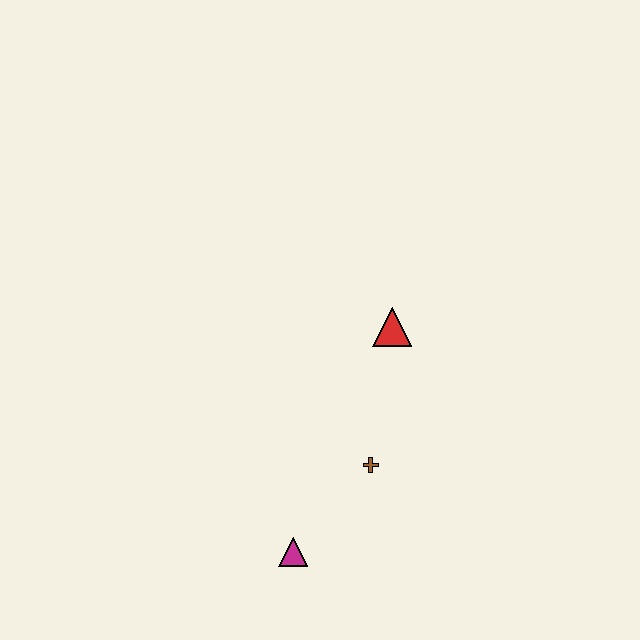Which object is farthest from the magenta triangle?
The red triangle is farthest from the magenta triangle.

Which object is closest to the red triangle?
The brown cross is closest to the red triangle.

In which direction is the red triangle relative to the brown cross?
The red triangle is above the brown cross.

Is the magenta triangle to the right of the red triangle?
No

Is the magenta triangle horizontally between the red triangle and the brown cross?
No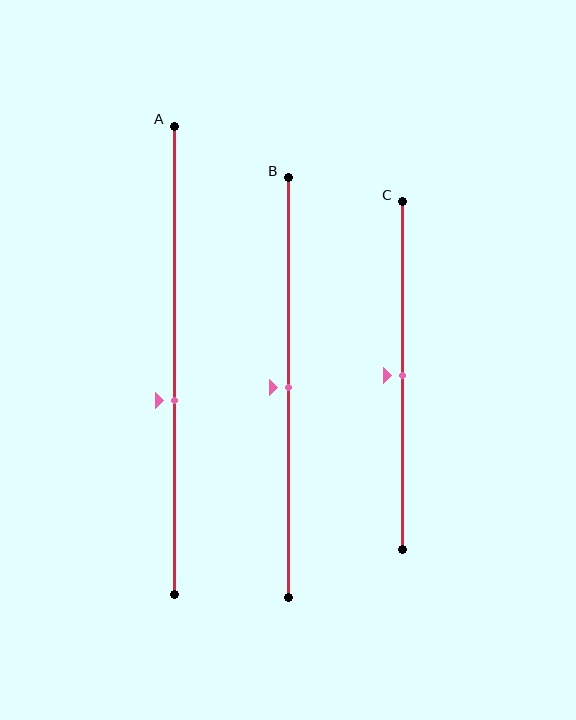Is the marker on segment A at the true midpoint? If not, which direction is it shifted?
No, the marker on segment A is shifted downward by about 8% of the segment length.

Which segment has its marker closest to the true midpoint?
Segment B has its marker closest to the true midpoint.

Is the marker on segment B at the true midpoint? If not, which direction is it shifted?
Yes, the marker on segment B is at the true midpoint.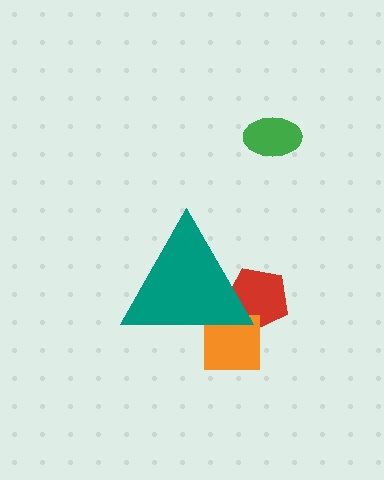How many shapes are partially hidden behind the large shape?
2 shapes are partially hidden.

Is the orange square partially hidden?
Yes, the orange square is partially hidden behind the teal triangle.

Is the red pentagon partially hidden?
Yes, the red pentagon is partially hidden behind the teal triangle.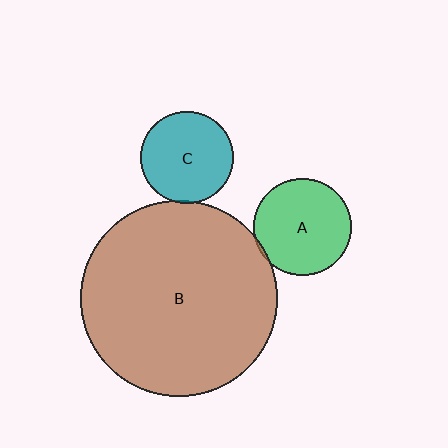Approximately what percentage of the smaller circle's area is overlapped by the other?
Approximately 5%.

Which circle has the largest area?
Circle B (brown).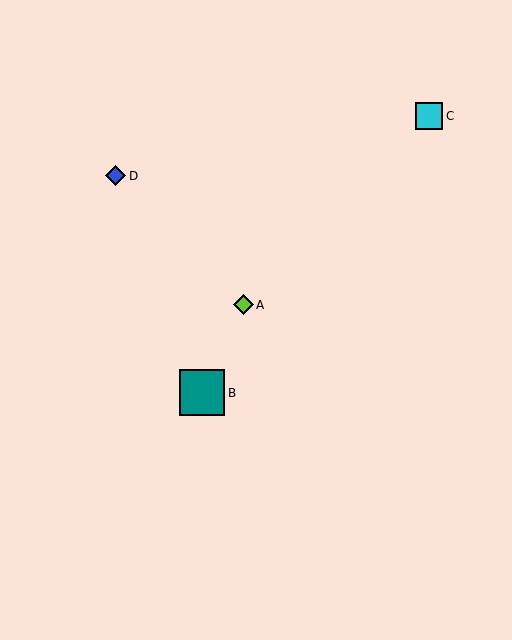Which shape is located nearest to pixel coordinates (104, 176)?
The blue diamond (labeled D) at (116, 176) is nearest to that location.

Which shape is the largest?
The teal square (labeled B) is the largest.